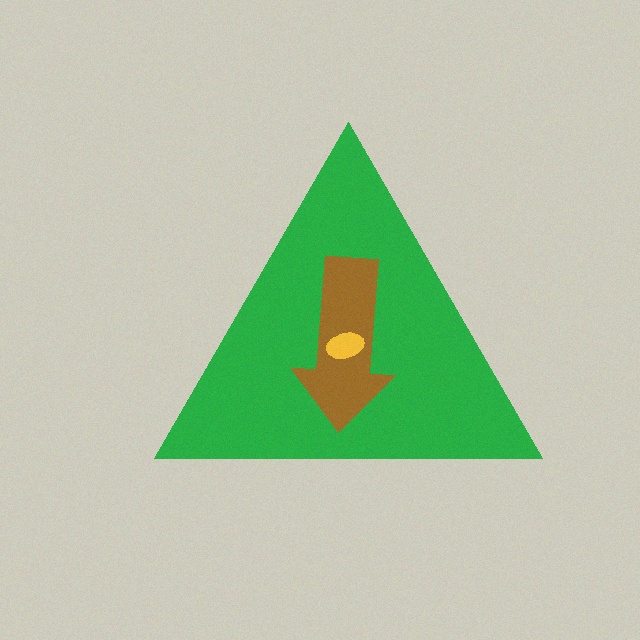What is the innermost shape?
The yellow ellipse.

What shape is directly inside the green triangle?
The brown arrow.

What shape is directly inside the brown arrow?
The yellow ellipse.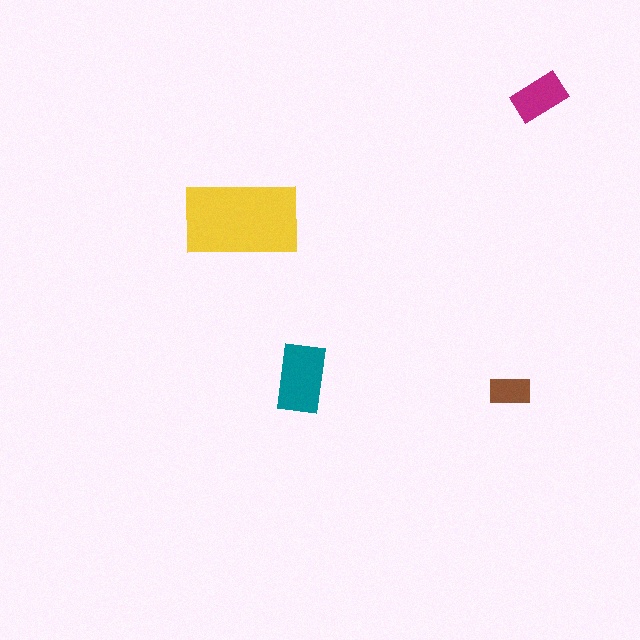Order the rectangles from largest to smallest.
the yellow one, the teal one, the magenta one, the brown one.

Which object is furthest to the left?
The yellow rectangle is leftmost.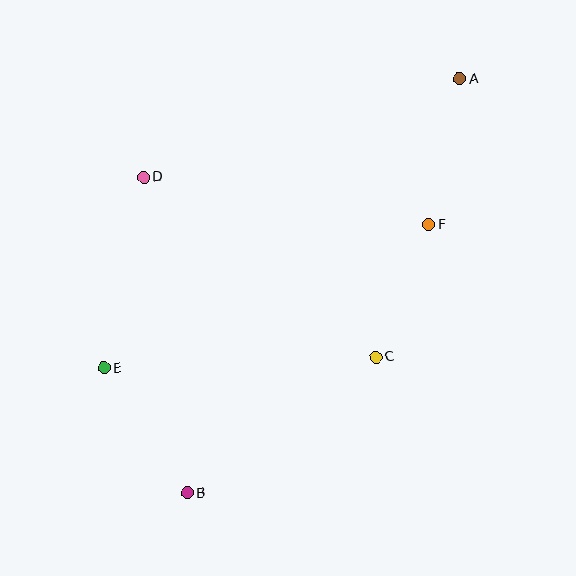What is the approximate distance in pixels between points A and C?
The distance between A and C is approximately 290 pixels.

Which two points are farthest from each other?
Points A and B are farthest from each other.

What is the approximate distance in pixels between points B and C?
The distance between B and C is approximately 232 pixels.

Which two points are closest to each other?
Points C and F are closest to each other.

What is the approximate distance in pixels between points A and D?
The distance between A and D is approximately 331 pixels.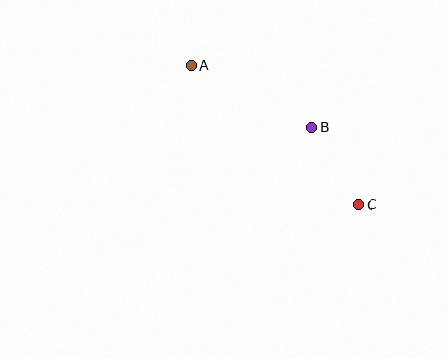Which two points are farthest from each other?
Points A and C are farthest from each other.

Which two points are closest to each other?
Points B and C are closest to each other.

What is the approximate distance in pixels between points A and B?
The distance between A and B is approximately 135 pixels.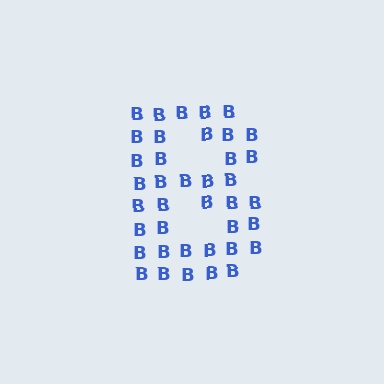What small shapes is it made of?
It is made of small letter B's.